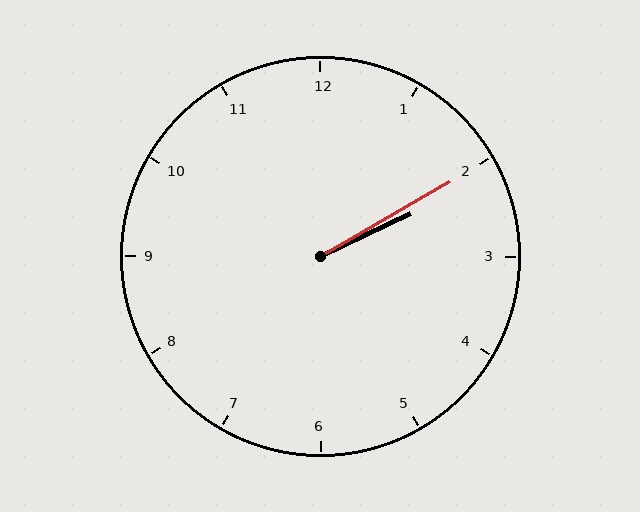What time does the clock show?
2:10.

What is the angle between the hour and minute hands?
Approximately 5 degrees.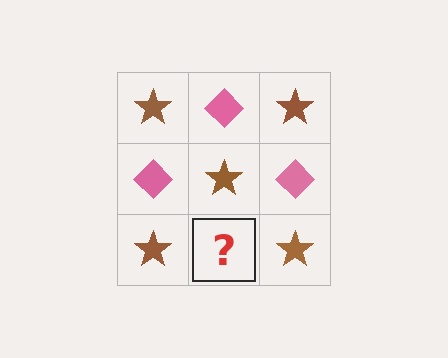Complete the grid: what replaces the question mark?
The question mark should be replaced with a pink diamond.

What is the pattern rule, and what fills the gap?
The rule is that it alternates brown star and pink diamond in a checkerboard pattern. The gap should be filled with a pink diamond.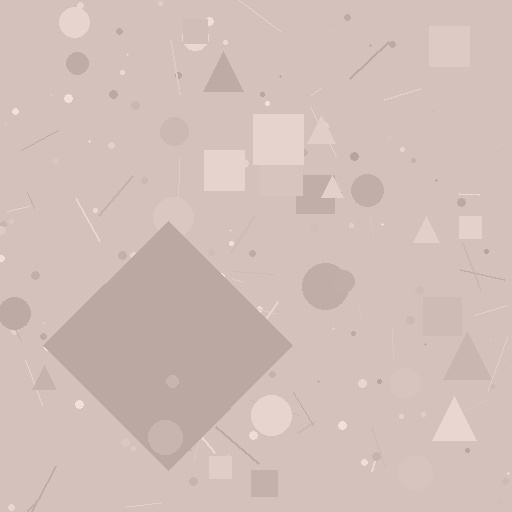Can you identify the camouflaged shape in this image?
The camouflaged shape is a diamond.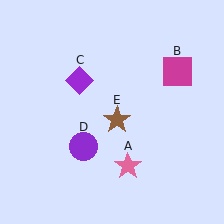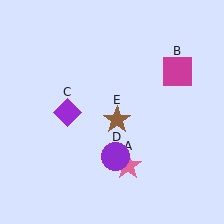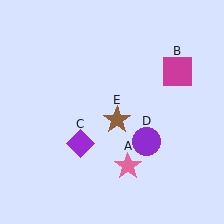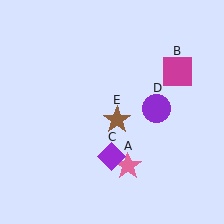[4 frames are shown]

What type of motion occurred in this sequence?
The purple diamond (object C), purple circle (object D) rotated counterclockwise around the center of the scene.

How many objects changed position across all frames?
2 objects changed position: purple diamond (object C), purple circle (object D).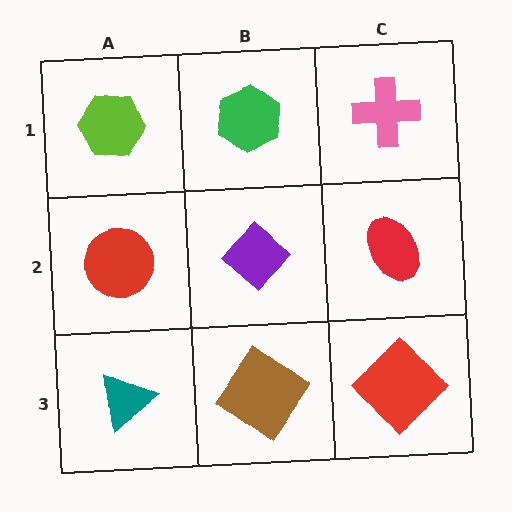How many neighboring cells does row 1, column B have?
3.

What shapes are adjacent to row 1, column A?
A red circle (row 2, column A), a green hexagon (row 1, column B).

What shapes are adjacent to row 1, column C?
A red ellipse (row 2, column C), a green hexagon (row 1, column B).